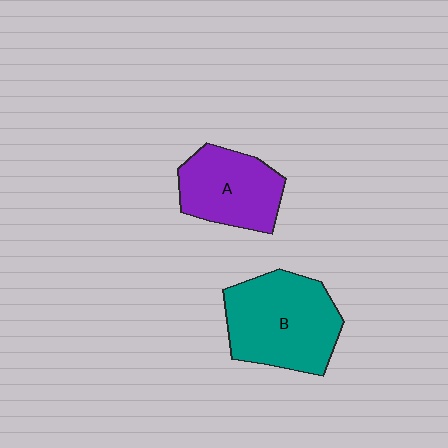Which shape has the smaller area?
Shape A (purple).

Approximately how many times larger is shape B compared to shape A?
Approximately 1.4 times.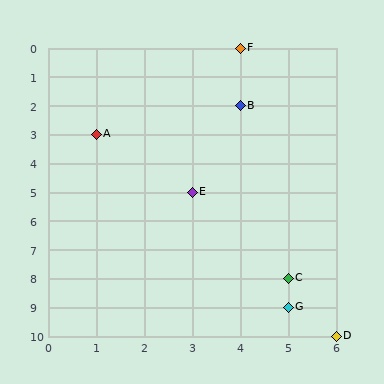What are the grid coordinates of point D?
Point D is at grid coordinates (6, 10).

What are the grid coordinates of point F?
Point F is at grid coordinates (4, 0).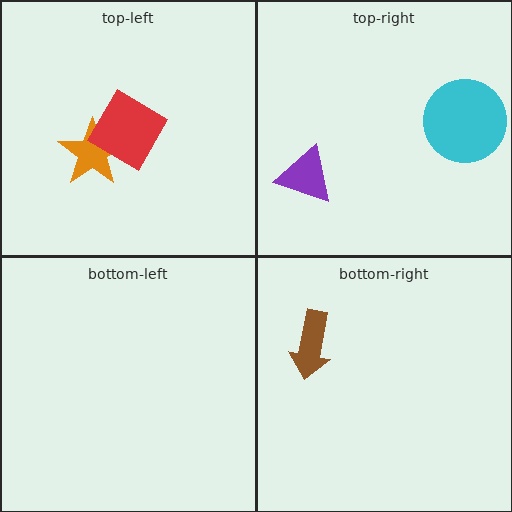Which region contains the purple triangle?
The top-right region.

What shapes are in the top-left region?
The orange star, the red diamond.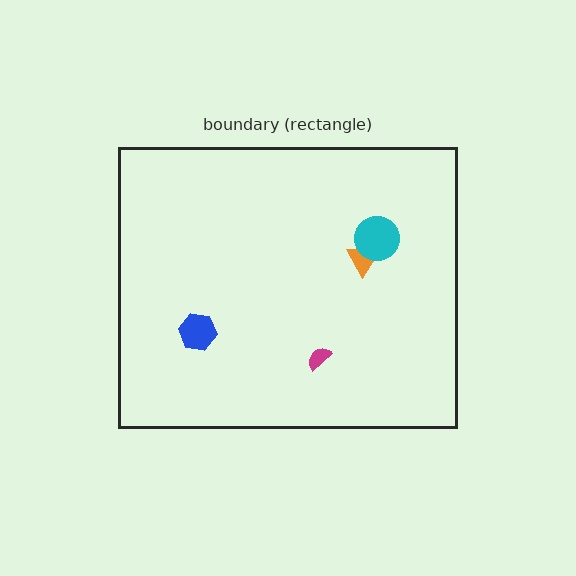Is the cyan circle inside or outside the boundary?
Inside.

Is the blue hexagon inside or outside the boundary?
Inside.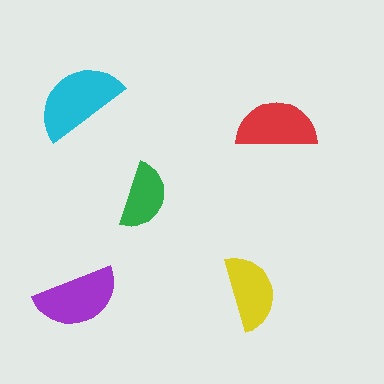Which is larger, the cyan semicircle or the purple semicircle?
The cyan one.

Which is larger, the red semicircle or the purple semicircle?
The purple one.